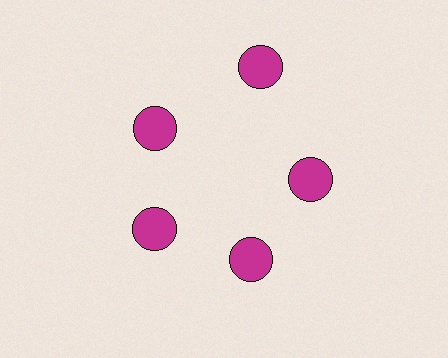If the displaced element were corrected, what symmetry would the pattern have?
It would have 5-fold rotational symmetry — the pattern would map onto itself every 72 degrees.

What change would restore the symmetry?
The symmetry would be restored by moving it inward, back onto the ring so that all 5 circles sit at equal angles and equal distance from the center.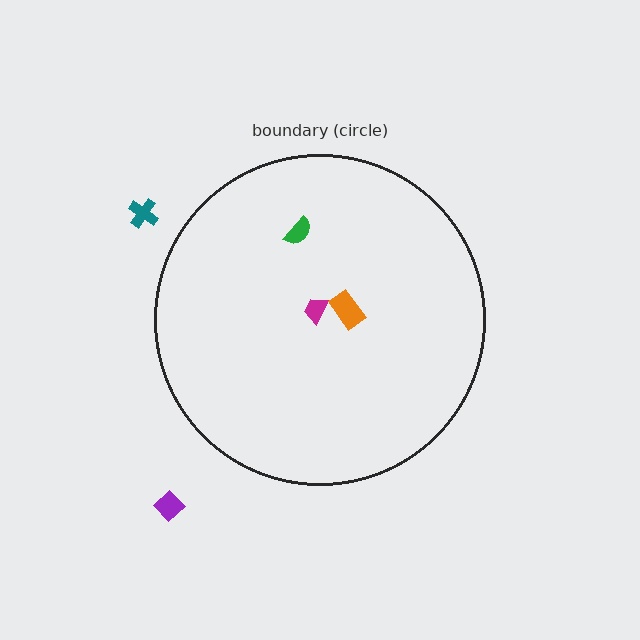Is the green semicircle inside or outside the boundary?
Inside.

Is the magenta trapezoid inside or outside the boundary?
Inside.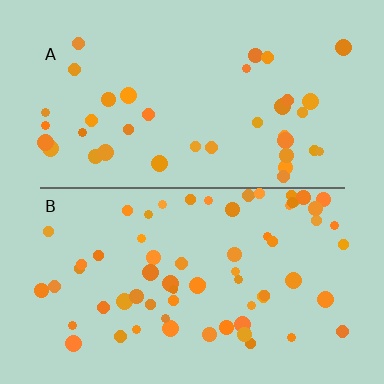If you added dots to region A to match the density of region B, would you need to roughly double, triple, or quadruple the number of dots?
Approximately double.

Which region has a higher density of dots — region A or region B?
B (the bottom).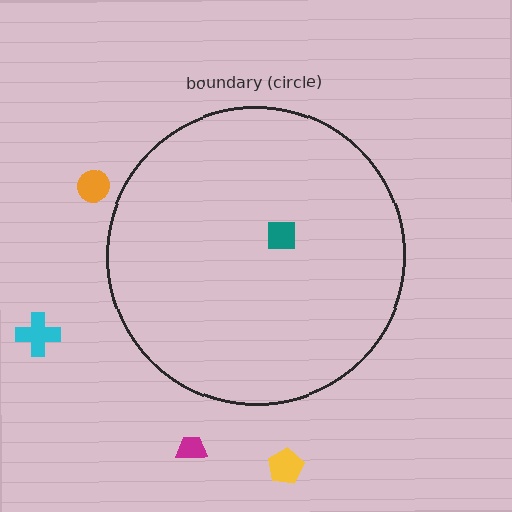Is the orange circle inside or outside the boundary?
Outside.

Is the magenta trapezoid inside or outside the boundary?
Outside.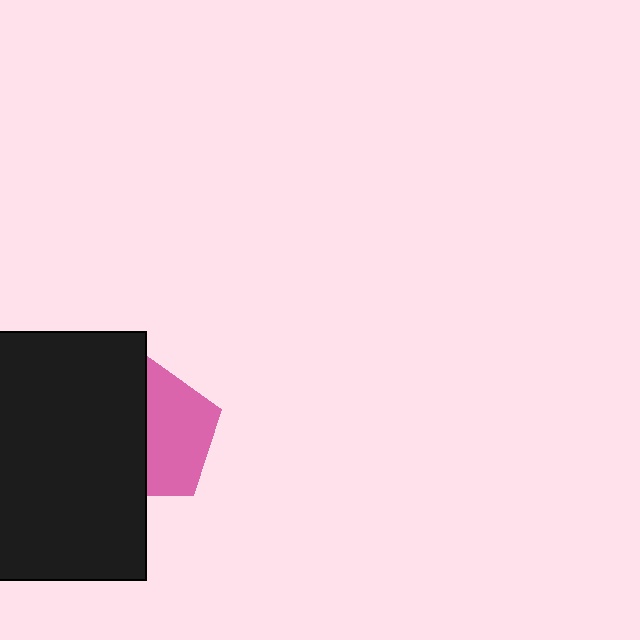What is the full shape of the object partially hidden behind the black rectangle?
The partially hidden object is a pink pentagon.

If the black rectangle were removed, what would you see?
You would see the complete pink pentagon.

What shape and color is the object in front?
The object in front is a black rectangle.